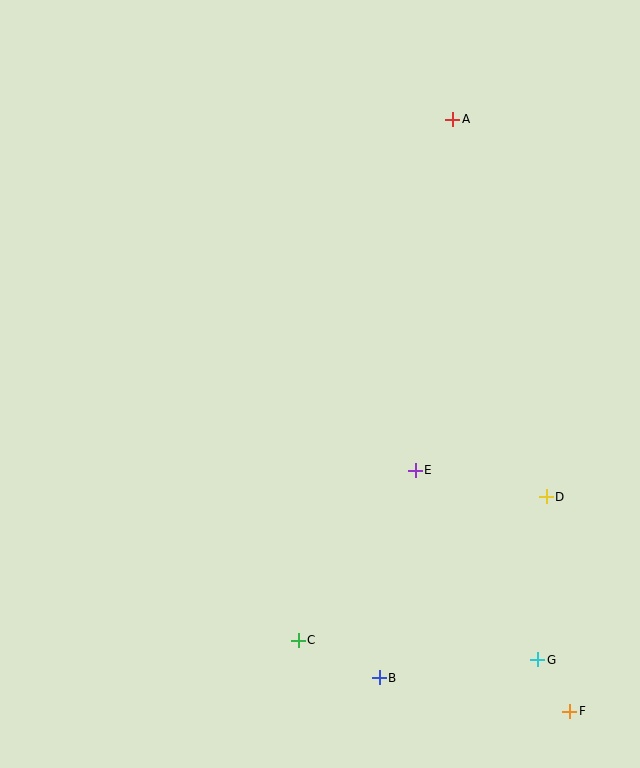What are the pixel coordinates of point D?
Point D is at (546, 497).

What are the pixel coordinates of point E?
Point E is at (415, 470).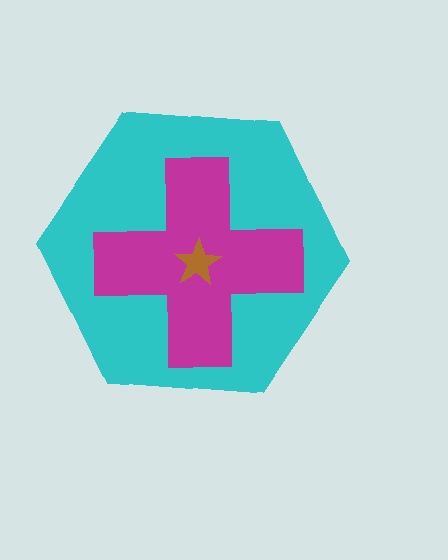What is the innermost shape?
The brown star.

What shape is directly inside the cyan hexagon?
The magenta cross.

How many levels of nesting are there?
3.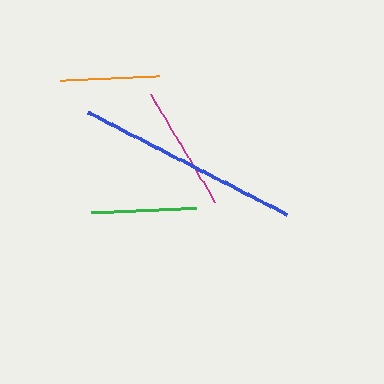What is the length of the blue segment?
The blue segment is approximately 224 pixels long.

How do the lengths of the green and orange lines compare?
The green and orange lines are approximately the same length.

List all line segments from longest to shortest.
From longest to shortest: blue, magenta, green, orange.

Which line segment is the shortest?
The orange line is the shortest at approximately 99 pixels.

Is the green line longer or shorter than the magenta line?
The magenta line is longer than the green line.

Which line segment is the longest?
The blue line is the longest at approximately 224 pixels.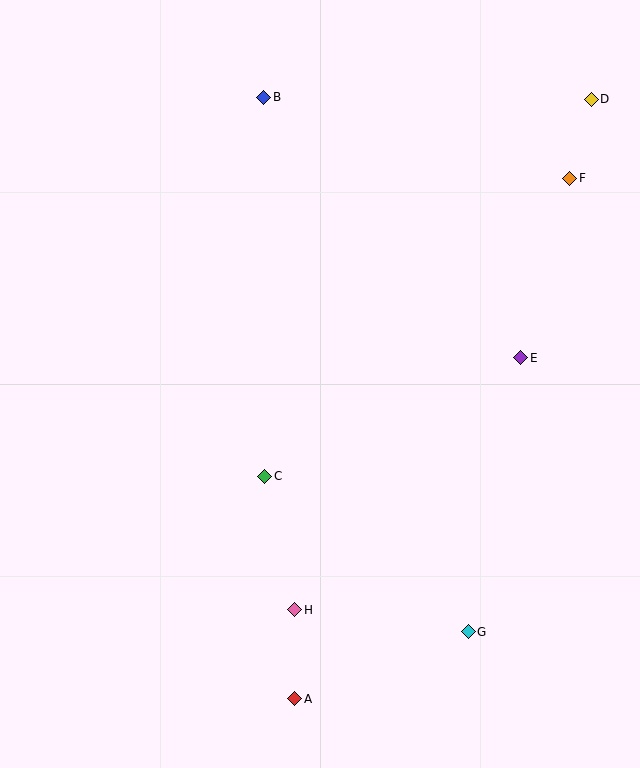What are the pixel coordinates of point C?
Point C is at (265, 476).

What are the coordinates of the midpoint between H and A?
The midpoint between H and A is at (295, 654).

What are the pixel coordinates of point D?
Point D is at (591, 100).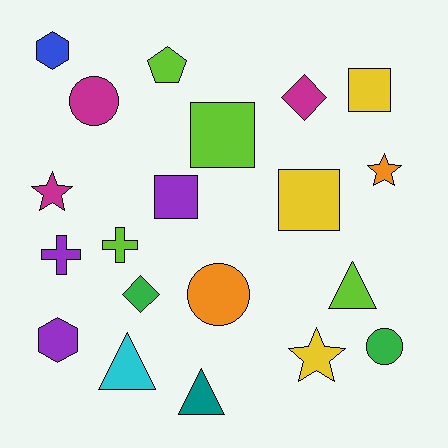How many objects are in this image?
There are 20 objects.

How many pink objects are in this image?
There are no pink objects.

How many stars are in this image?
There are 3 stars.